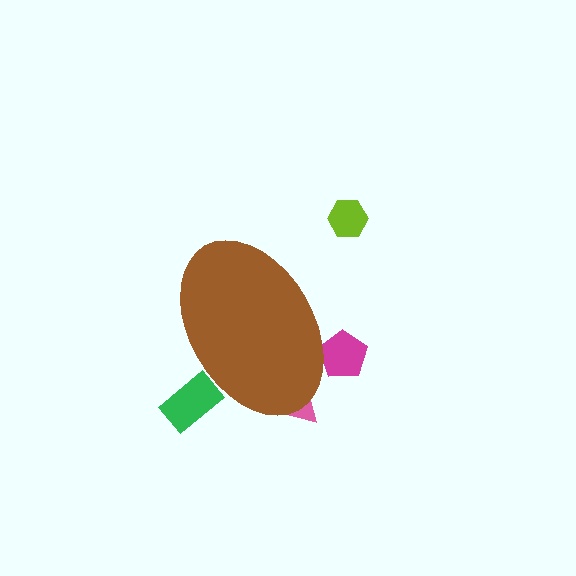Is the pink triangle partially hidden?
Yes, the pink triangle is partially hidden behind the brown ellipse.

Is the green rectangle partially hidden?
Yes, the green rectangle is partially hidden behind the brown ellipse.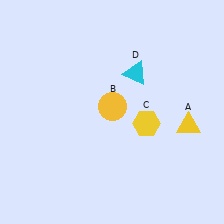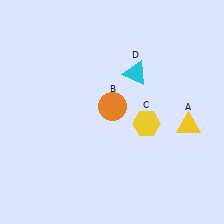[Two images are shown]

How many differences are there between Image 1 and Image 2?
There is 1 difference between the two images.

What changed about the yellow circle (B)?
In Image 1, B is yellow. In Image 2, it changed to orange.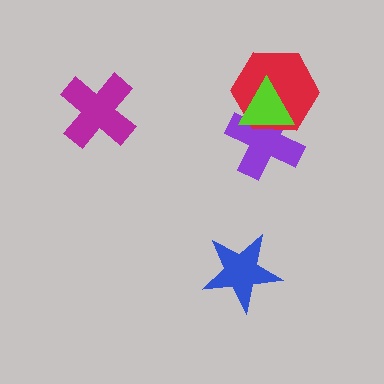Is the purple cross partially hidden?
Yes, it is partially covered by another shape.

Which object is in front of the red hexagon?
The lime triangle is in front of the red hexagon.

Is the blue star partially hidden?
No, no other shape covers it.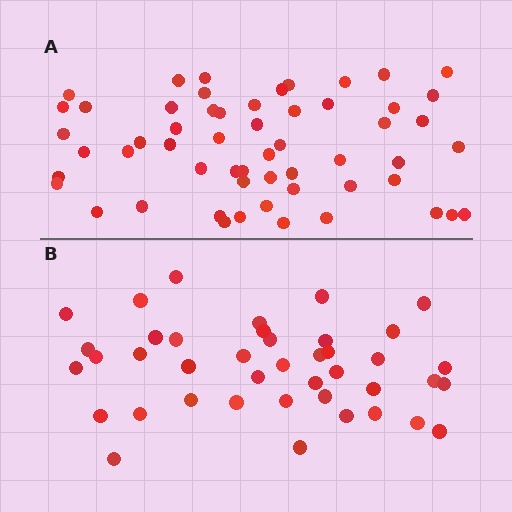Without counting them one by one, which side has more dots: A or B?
Region A (the top region) has more dots.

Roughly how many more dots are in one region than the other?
Region A has approximately 15 more dots than region B.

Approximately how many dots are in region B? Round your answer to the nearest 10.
About 40 dots. (The exact count is 41, which rounds to 40.)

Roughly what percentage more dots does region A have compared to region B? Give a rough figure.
About 35% more.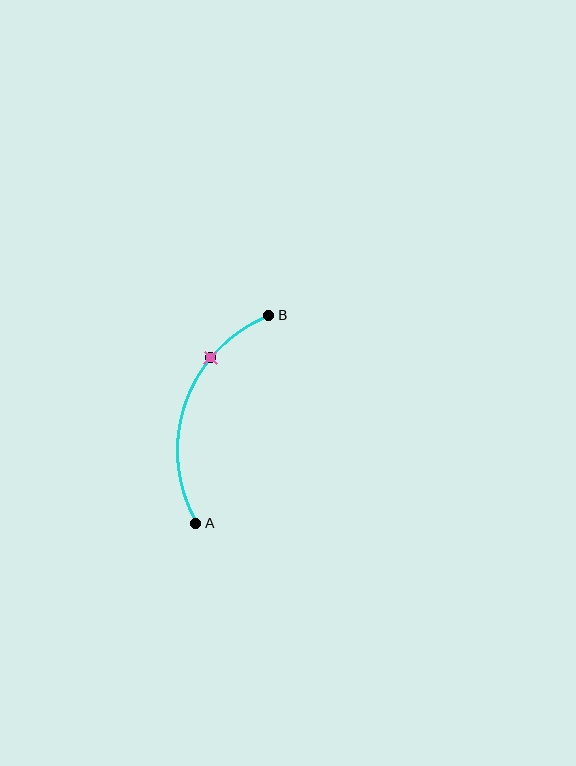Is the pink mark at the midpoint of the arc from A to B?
No. The pink mark lies on the arc but is closer to endpoint B. The arc midpoint would be at the point on the curve equidistant along the arc from both A and B.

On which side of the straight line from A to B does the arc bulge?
The arc bulges to the left of the straight line connecting A and B.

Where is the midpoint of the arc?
The arc midpoint is the point on the curve farthest from the straight line joining A and B. It sits to the left of that line.